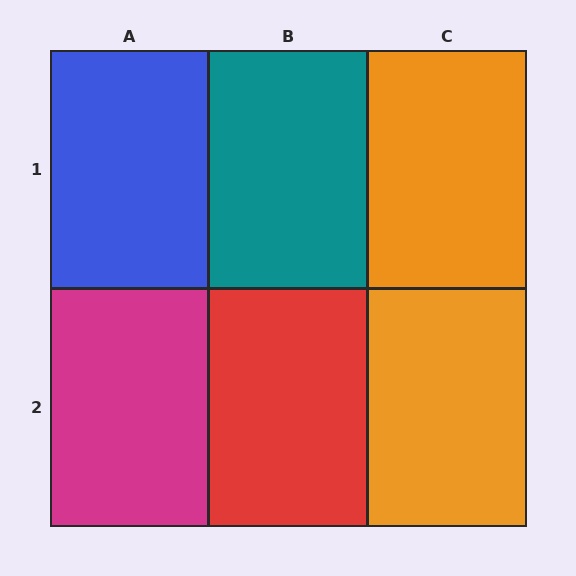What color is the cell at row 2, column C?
Orange.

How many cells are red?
1 cell is red.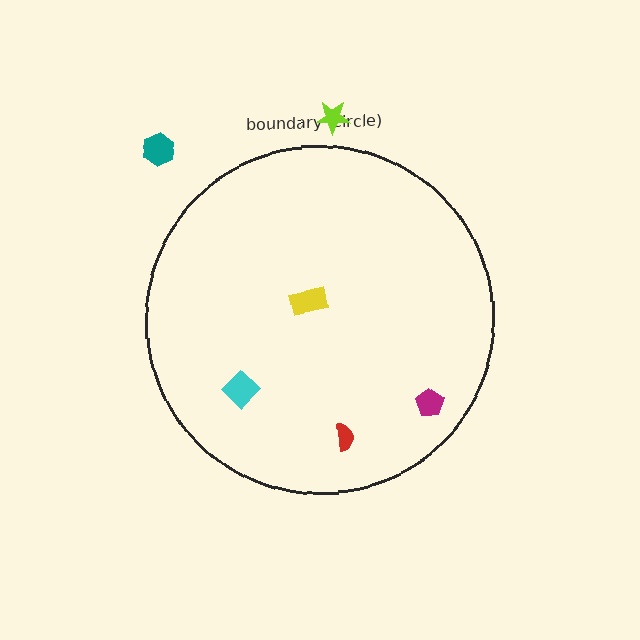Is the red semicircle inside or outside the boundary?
Inside.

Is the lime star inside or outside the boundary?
Outside.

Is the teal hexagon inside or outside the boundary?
Outside.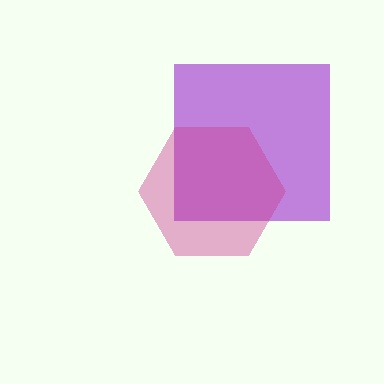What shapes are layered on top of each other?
The layered shapes are: a purple square, a magenta hexagon.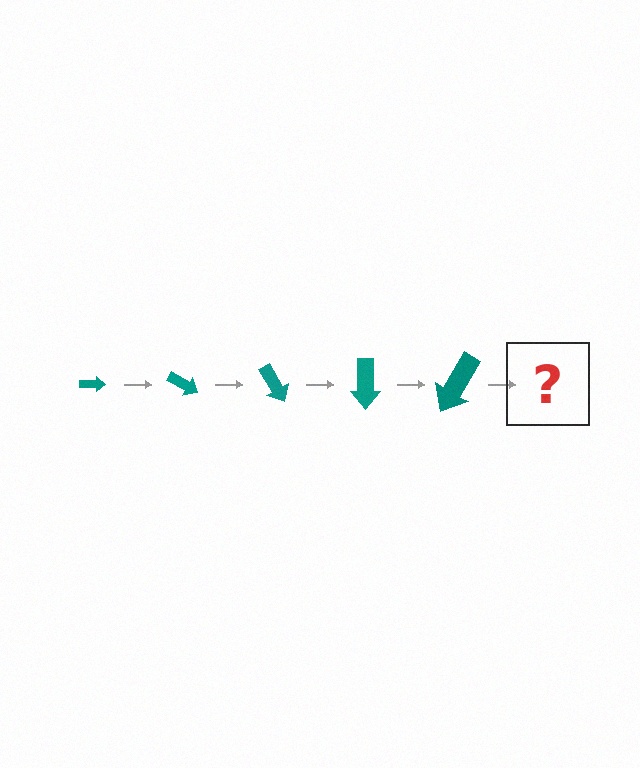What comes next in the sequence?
The next element should be an arrow, larger than the previous one and rotated 150 degrees from the start.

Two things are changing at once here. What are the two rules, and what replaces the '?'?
The two rules are that the arrow grows larger each step and it rotates 30 degrees each step. The '?' should be an arrow, larger than the previous one and rotated 150 degrees from the start.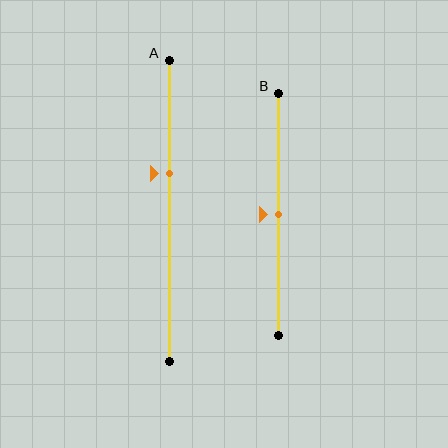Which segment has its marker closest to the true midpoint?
Segment B has its marker closest to the true midpoint.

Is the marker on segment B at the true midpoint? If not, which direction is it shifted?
Yes, the marker on segment B is at the true midpoint.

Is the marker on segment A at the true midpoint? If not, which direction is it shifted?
No, the marker on segment A is shifted upward by about 12% of the segment length.